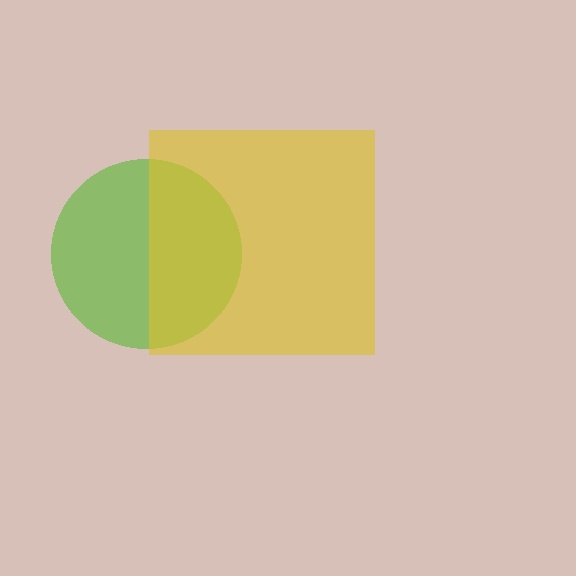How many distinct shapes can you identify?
There are 2 distinct shapes: a lime circle, a yellow square.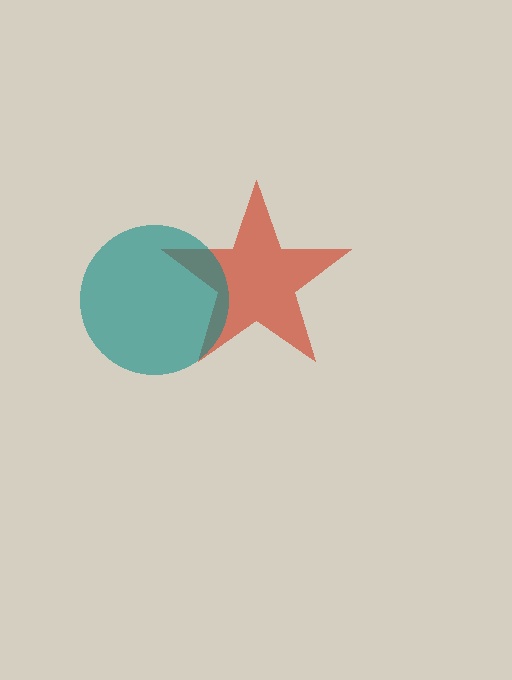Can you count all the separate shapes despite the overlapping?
Yes, there are 2 separate shapes.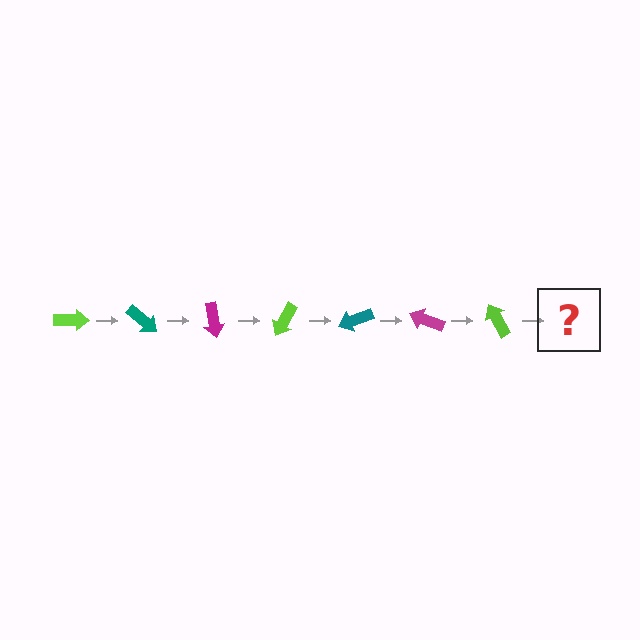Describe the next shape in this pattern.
It should be a teal arrow, rotated 280 degrees from the start.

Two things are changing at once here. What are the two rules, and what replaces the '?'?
The two rules are that it rotates 40 degrees each step and the color cycles through lime, teal, and magenta. The '?' should be a teal arrow, rotated 280 degrees from the start.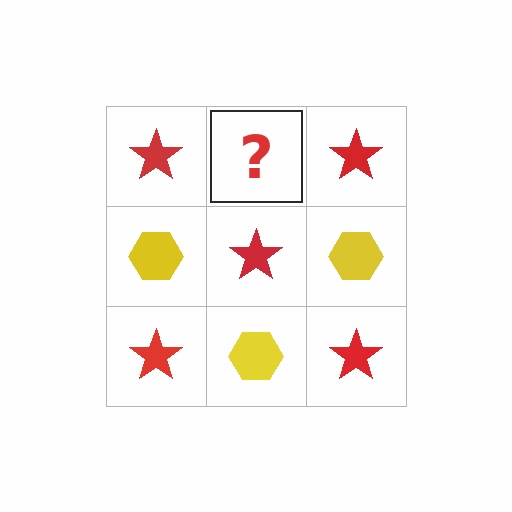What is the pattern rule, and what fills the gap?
The rule is that it alternates red star and yellow hexagon in a checkerboard pattern. The gap should be filled with a yellow hexagon.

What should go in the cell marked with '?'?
The missing cell should contain a yellow hexagon.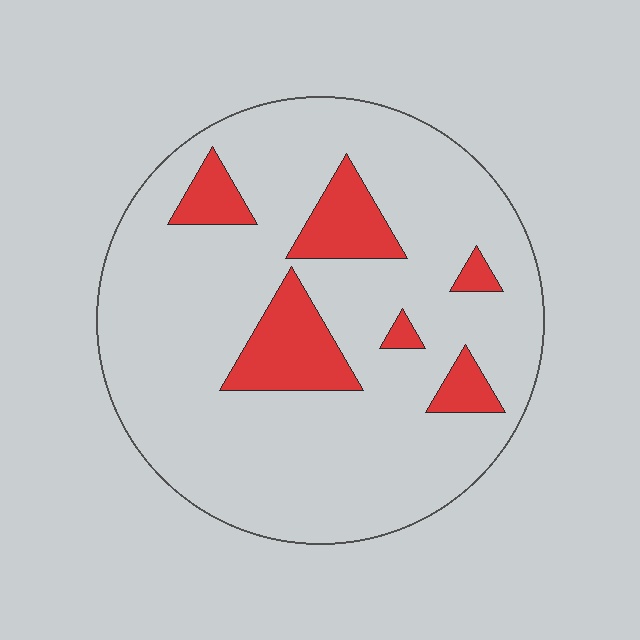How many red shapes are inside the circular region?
6.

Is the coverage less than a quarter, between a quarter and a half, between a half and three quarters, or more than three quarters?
Less than a quarter.